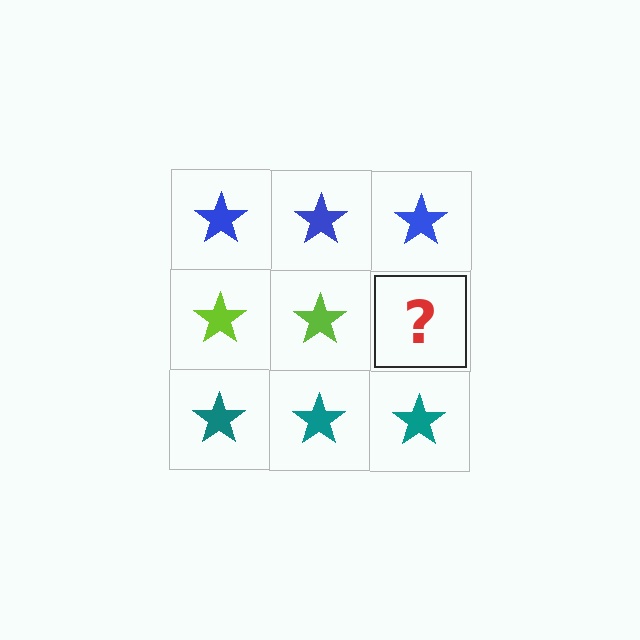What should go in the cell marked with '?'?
The missing cell should contain a lime star.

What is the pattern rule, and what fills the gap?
The rule is that each row has a consistent color. The gap should be filled with a lime star.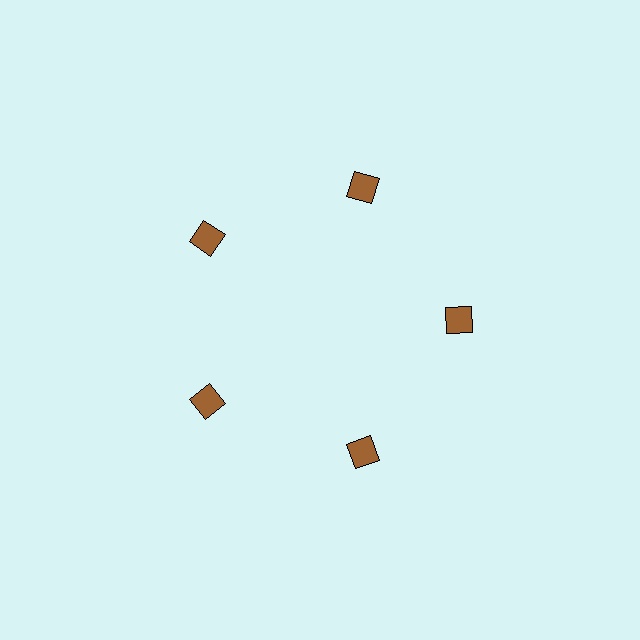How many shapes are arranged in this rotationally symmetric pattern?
There are 5 shapes, arranged in 5 groups of 1.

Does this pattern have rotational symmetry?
Yes, this pattern has 5-fold rotational symmetry. It looks the same after rotating 72 degrees around the center.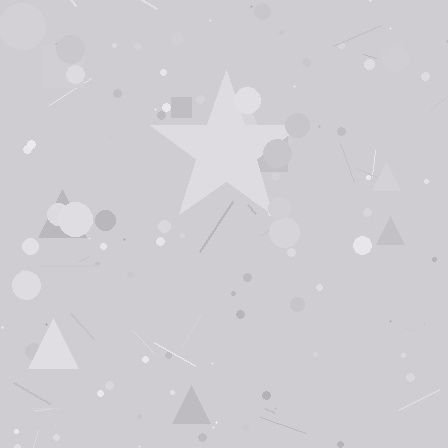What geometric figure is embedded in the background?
A star is embedded in the background.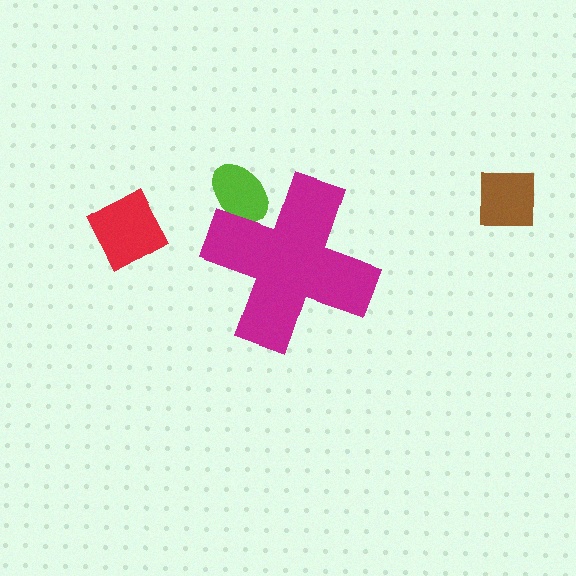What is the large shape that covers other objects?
A magenta cross.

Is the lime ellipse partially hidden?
Yes, the lime ellipse is partially hidden behind the magenta cross.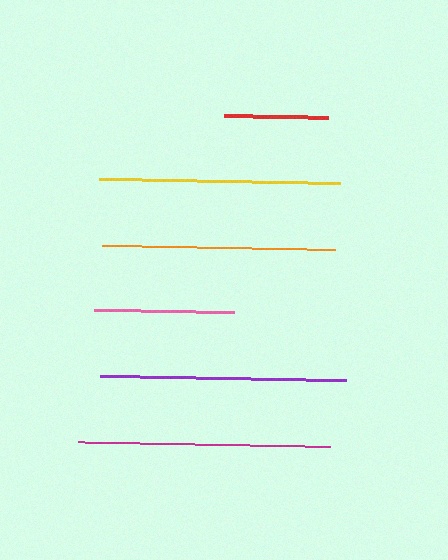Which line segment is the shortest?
The red line is the shortest at approximately 104 pixels.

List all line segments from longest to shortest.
From longest to shortest: magenta, purple, yellow, orange, pink, red.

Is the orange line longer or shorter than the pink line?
The orange line is longer than the pink line.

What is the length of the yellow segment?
The yellow segment is approximately 241 pixels long.